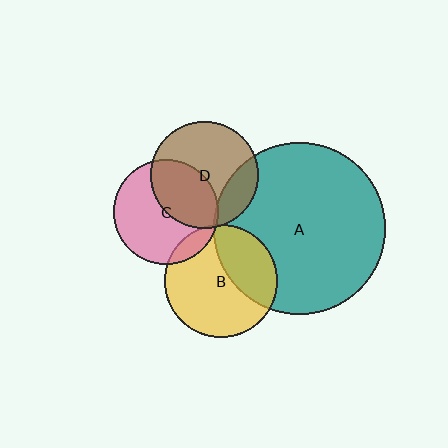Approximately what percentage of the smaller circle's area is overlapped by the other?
Approximately 5%.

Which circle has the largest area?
Circle A (teal).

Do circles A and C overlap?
Yes.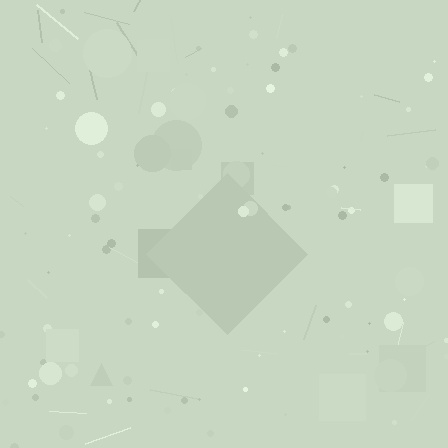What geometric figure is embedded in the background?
A diamond is embedded in the background.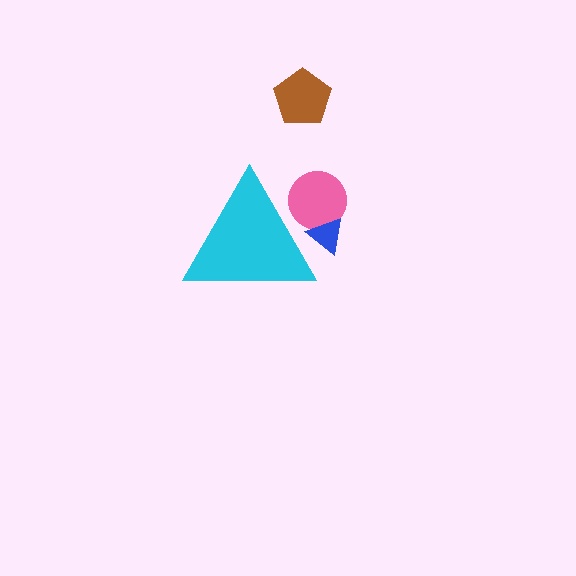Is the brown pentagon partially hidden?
No, the brown pentagon is fully visible.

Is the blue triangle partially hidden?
Yes, the blue triangle is partially hidden behind the cyan triangle.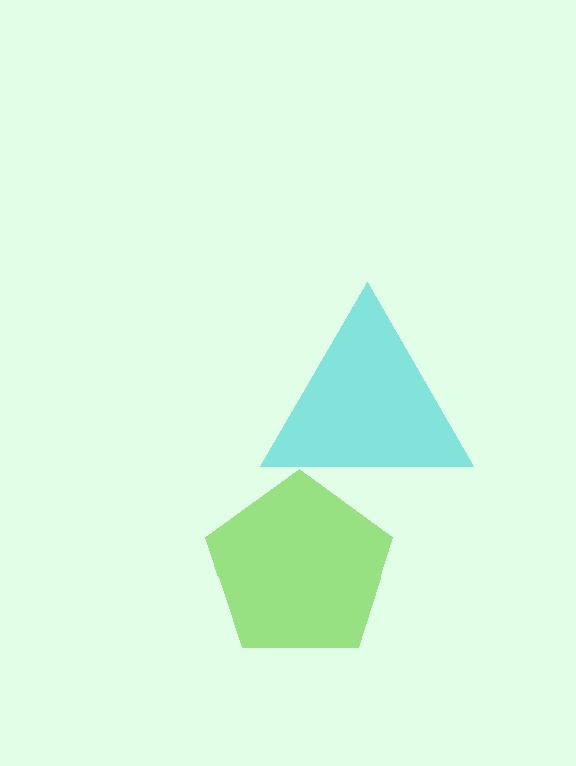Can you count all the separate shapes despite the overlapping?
Yes, there are 2 separate shapes.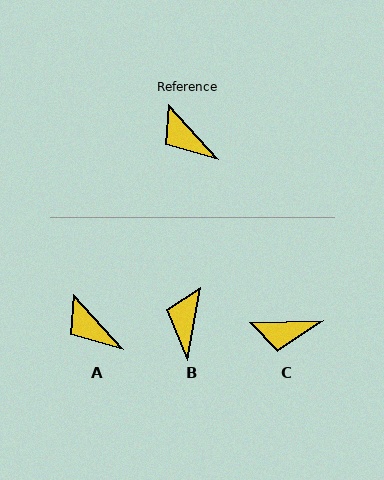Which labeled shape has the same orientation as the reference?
A.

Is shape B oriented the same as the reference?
No, it is off by about 52 degrees.